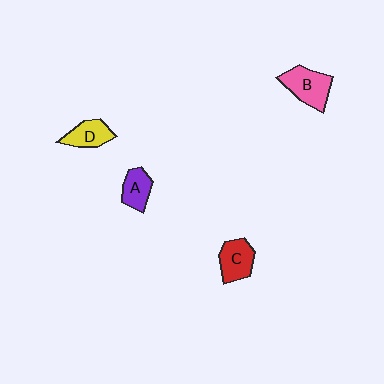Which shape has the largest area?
Shape B (pink).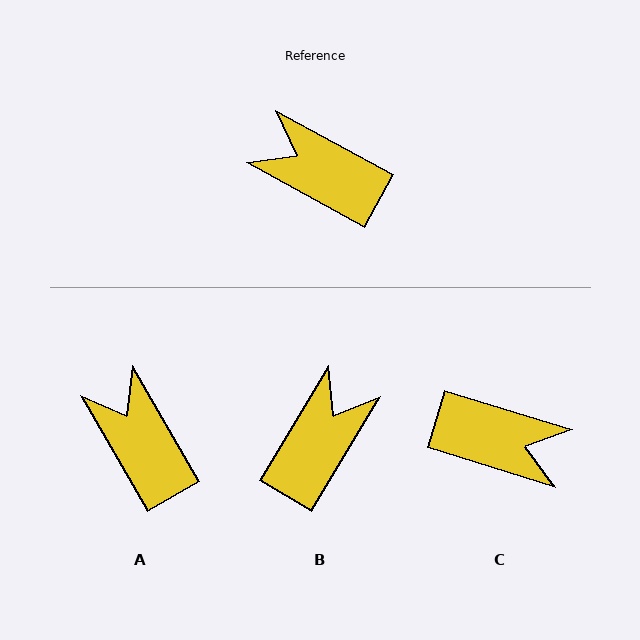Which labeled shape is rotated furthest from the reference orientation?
C, about 168 degrees away.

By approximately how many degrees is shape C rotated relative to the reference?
Approximately 168 degrees clockwise.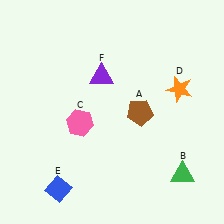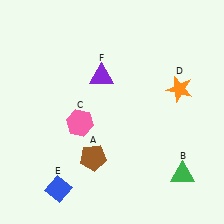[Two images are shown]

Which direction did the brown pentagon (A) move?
The brown pentagon (A) moved left.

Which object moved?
The brown pentagon (A) moved left.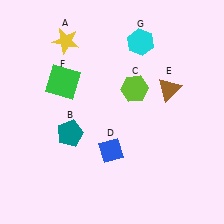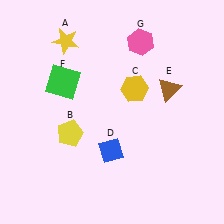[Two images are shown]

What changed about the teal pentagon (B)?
In Image 1, B is teal. In Image 2, it changed to yellow.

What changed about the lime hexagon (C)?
In Image 1, C is lime. In Image 2, it changed to yellow.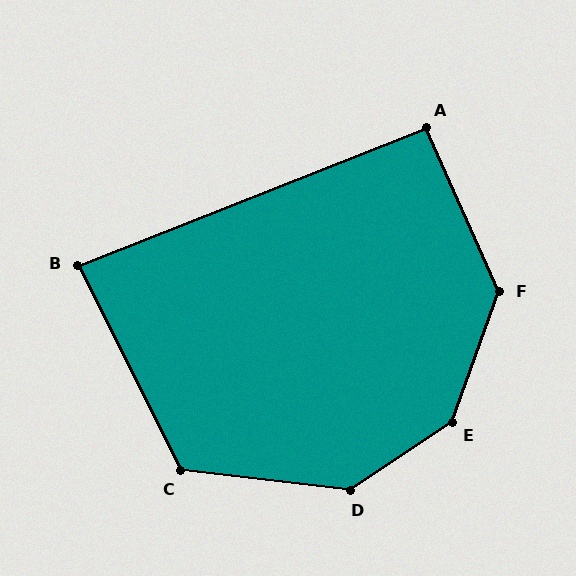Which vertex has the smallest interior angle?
B, at approximately 85 degrees.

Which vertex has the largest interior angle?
E, at approximately 144 degrees.